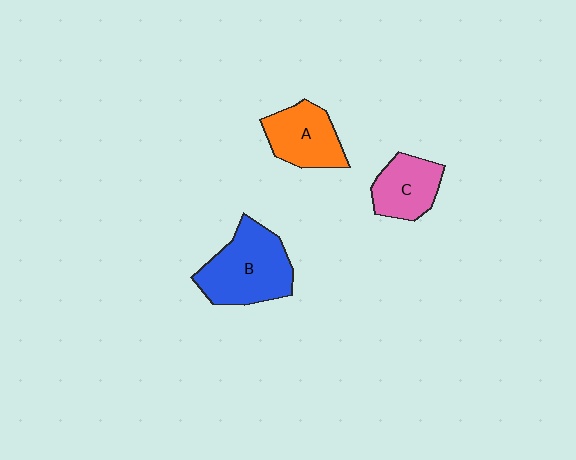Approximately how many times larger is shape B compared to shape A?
Approximately 1.4 times.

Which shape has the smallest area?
Shape C (pink).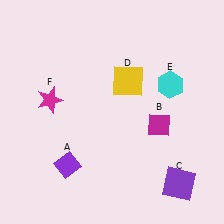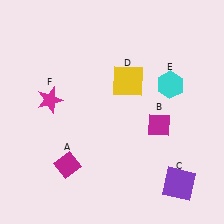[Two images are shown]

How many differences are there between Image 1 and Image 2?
There is 1 difference between the two images.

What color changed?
The diamond (A) changed from purple in Image 1 to magenta in Image 2.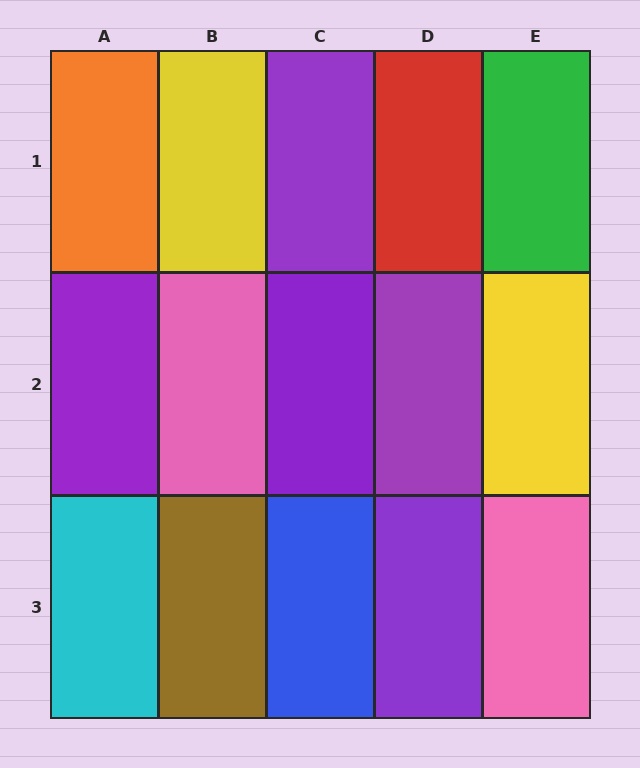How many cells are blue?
1 cell is blue.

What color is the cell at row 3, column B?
Brown.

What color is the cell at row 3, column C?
Blue.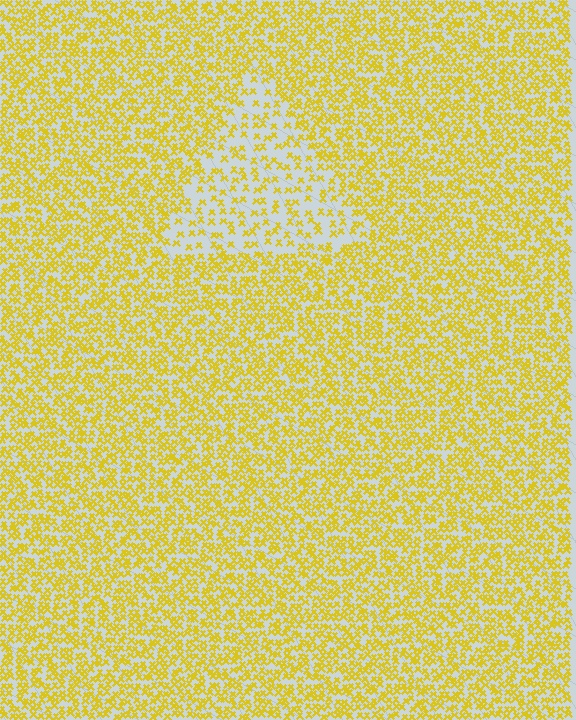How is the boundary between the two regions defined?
The boundary is defined by a change in element density (approximately 2.1x ratio). All elements are the same color, size, and shape.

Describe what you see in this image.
The image contains small yellow elements arranged at two different densities. A triangle-shaped region is visible where the elements are less densely packed than the surrounding area.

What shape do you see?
I see a triangle.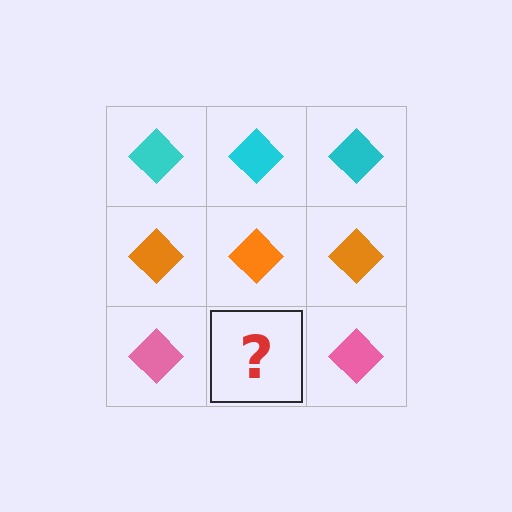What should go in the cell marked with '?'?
The missing cell should contain a pink diamond.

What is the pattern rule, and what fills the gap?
The rule is that each row has a consistent color. The gap should be filled with a pink diamond.